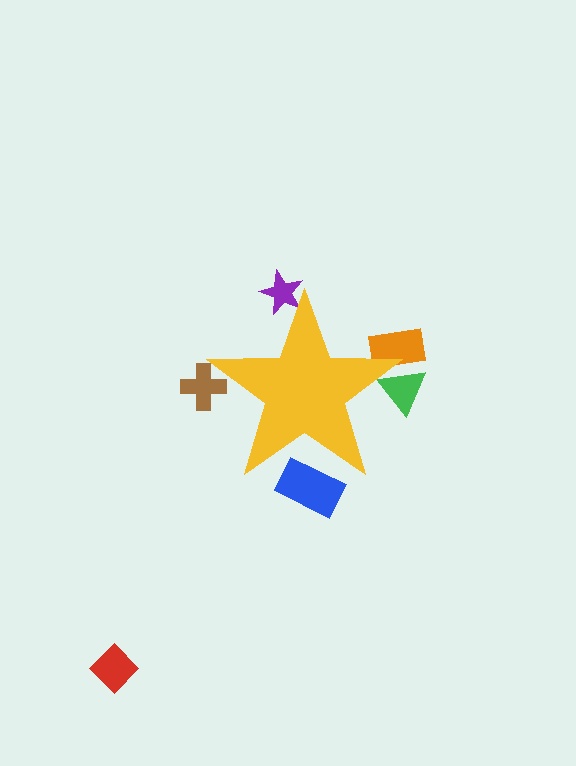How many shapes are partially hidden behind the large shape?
5 shapes are partially hidden.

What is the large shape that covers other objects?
A yellow star.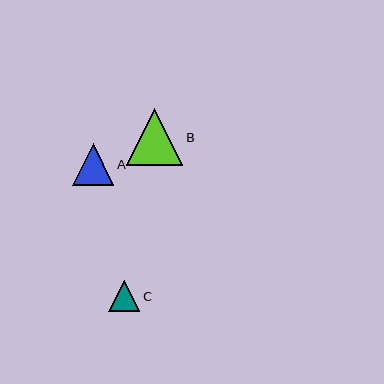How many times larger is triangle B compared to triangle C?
Triangle B is approximately 1.8 times the size of triangle C.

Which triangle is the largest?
Triangle B is the largest with a size of approximately 57 pixels.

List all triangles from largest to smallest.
From largest to smallest: B, A, C.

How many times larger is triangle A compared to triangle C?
Triangle A is approximately 1.3 times the size of triangle C.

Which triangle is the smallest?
Triangle C is the smallest with a size of approximately 31 pixels.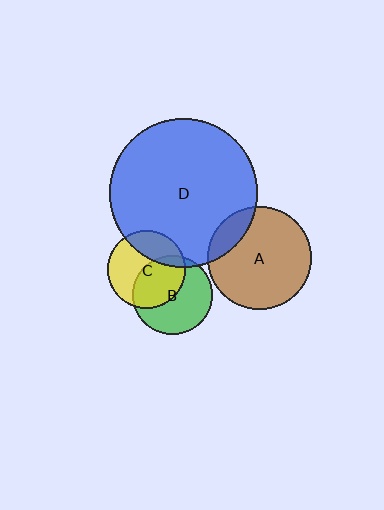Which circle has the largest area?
Circle D (blue).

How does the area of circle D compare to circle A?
Approximately 2.1 times.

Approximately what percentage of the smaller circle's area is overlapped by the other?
Approximately 5%.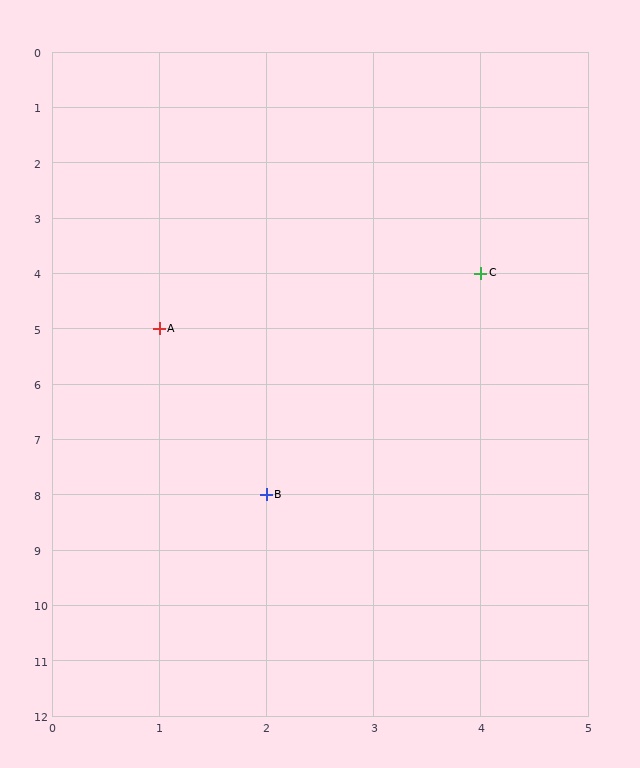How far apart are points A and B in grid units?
Points A and B are 1 column and 3 rows apart (about 3.2 grid units diagonally).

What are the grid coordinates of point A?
Point A is at grid coordinates (1, 5).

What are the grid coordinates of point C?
Point C is at grid coordinates (4, 4).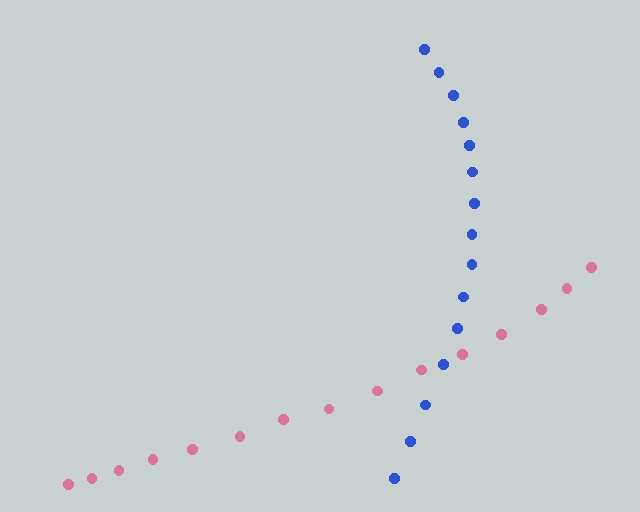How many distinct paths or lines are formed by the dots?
There are 2 distinct paths.